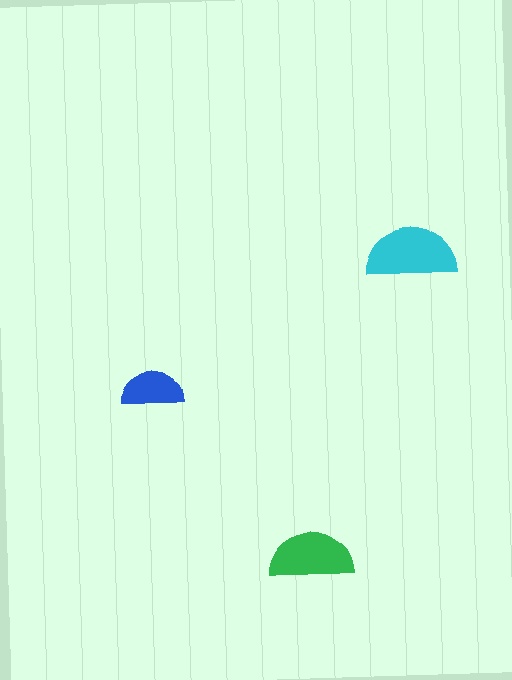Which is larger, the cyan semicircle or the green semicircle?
The cyan one.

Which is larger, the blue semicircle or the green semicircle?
The green one.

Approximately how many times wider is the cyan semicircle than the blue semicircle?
About 1.5 times wider.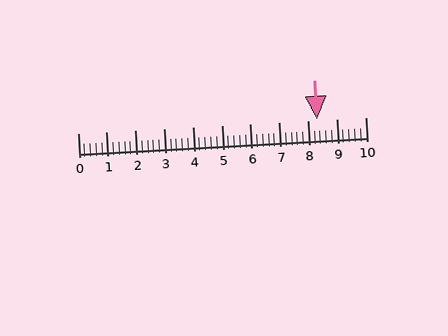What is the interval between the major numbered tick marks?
The major tick marks are spaced 1 units apart.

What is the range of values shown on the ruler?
The ruler shows values from 0 to 10.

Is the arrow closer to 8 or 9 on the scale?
The arrow is closer to 8.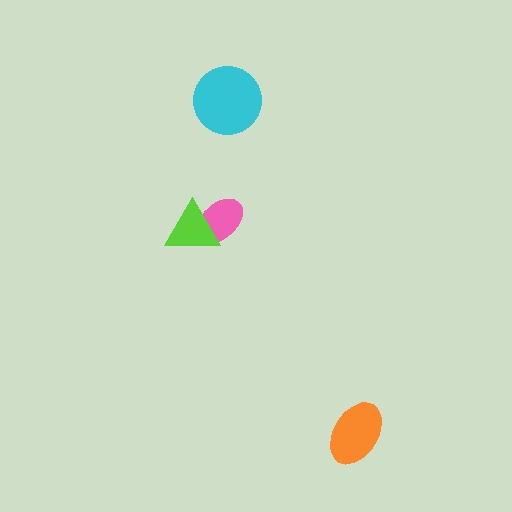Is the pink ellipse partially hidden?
Yes, it is partially covered by another shape.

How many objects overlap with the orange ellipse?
0 objects overlap with the orange ellipse.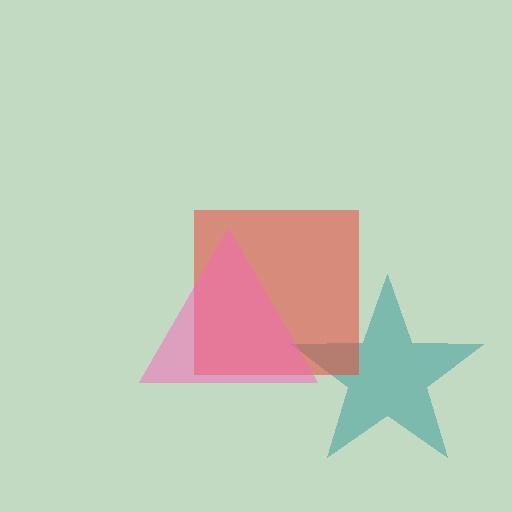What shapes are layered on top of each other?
The layered shapes are: a teal star, a red square, a pink triangle.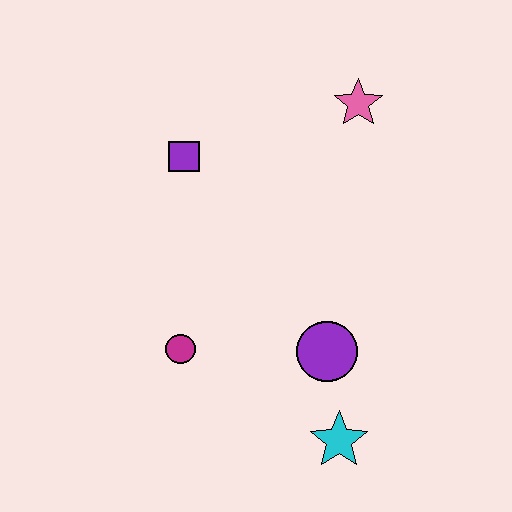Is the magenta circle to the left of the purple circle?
Yes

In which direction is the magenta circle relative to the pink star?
The magenta circle is below the pink star.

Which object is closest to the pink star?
The purple square is closest to the pink star.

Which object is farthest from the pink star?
The cyan star is farthest from the pink star.